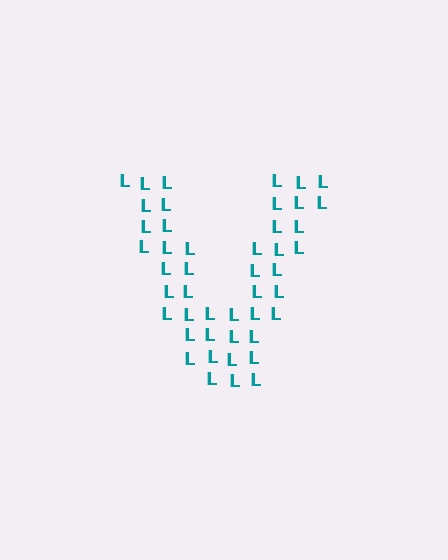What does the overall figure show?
The overall figure shows the letter V.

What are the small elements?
The small elements are letter L's.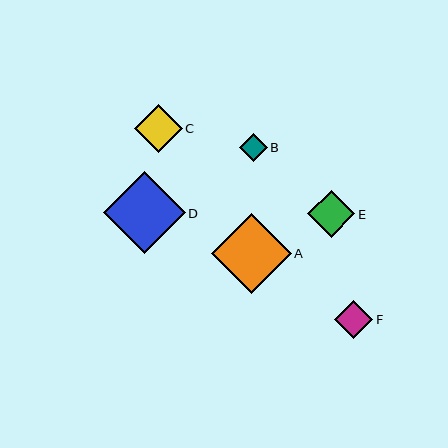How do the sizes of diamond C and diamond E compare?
Diamond C and diamond E are approximately the same size.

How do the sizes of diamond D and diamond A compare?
Diamond D and diamond A are approximately the same size.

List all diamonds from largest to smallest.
From largest to smallest: D, A, C, E, F, B.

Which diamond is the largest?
Diamond D is the largest with a size of approximately 82 pixels.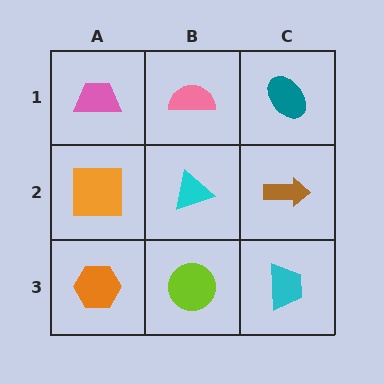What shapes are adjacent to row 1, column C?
A brown arrow (row 2, column C), a pink semicircle (row 1, column B).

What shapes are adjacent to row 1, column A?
An orange square (row 2, column A), a pink semicircle (row 1, column B).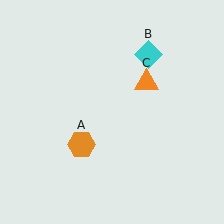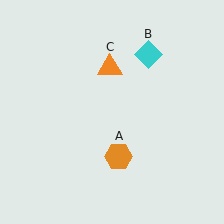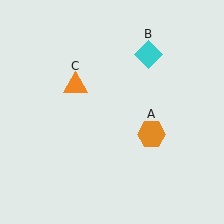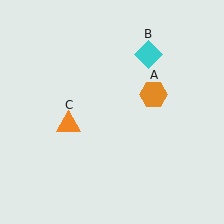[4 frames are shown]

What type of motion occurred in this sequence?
The orange hexagon (object A), orange triangle (object C) rotated counterclockwise around the center of the scene.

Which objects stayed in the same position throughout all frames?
Cyan diamond (object B) remained stationary.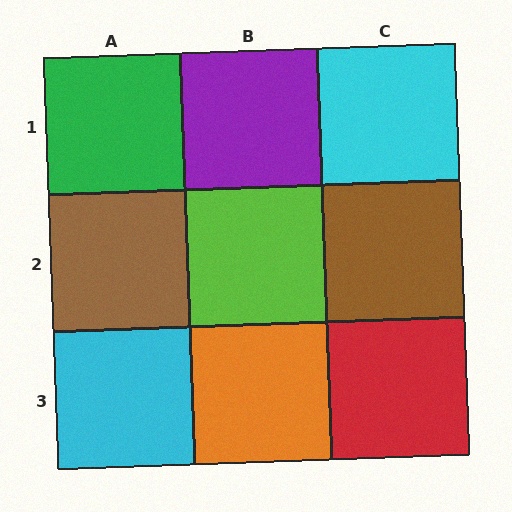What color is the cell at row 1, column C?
Cyan.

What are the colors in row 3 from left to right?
Cyan, orange, red.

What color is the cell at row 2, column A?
Brown.